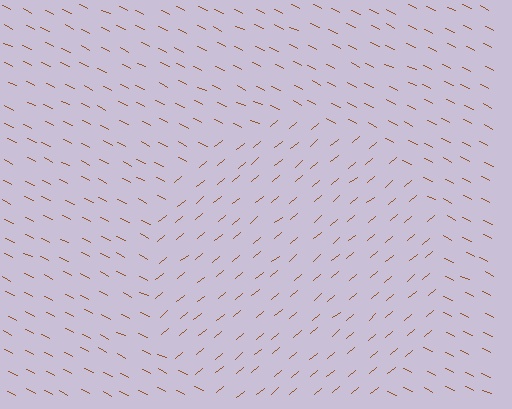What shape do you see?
I see a circle.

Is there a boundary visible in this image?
Yes, there is a texture boundary formed by a change in line orientation.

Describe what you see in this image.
The image is filled with small brown line segments. A circle region in the image has lines oriented differently from the surrounding lines, creating a visible texture boundary.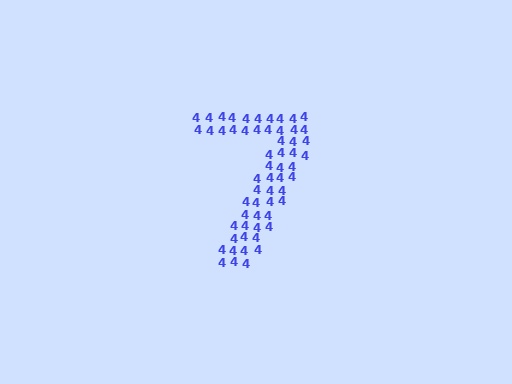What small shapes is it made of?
It is made of small digit 4's.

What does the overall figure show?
The overall figure shows the digit 7.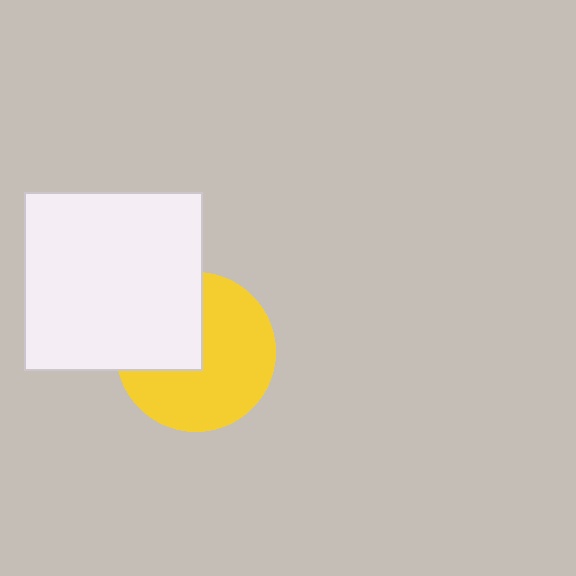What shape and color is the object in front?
The object in front is a white square.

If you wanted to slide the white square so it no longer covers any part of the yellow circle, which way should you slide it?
Slide it toward the upper-left — that is the most direct way to separate the two shapes.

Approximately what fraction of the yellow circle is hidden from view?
Roughly 36% of the yellow circle is hidden behind the white square.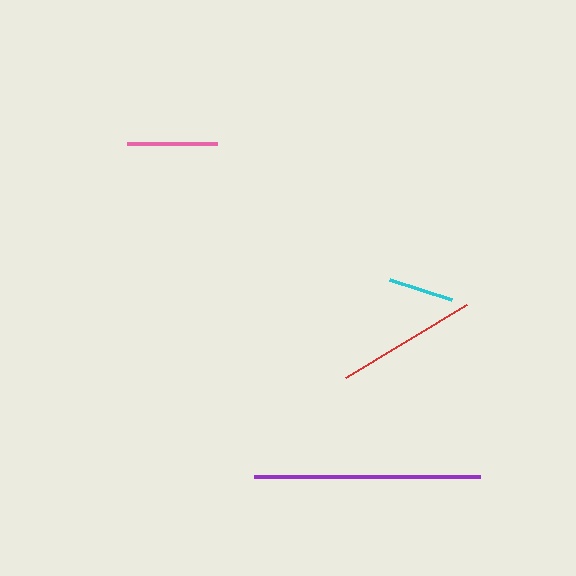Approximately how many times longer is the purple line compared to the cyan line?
The purple line is approximately 3.5 times the length of the cyan line.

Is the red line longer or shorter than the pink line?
The red line is longer than the pink line.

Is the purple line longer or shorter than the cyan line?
The purple line is longer than the cyan line.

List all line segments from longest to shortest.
From longest to shortest: purple, red, pink, cyan.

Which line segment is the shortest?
The cyan line is the shortest at approximately 65 pixels.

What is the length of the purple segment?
The purple segment is approximately 227 pixels long.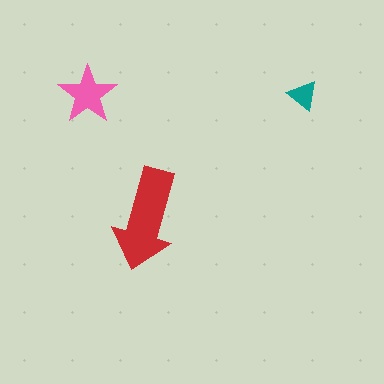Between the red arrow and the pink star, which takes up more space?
The red arrow.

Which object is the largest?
The red arrow.